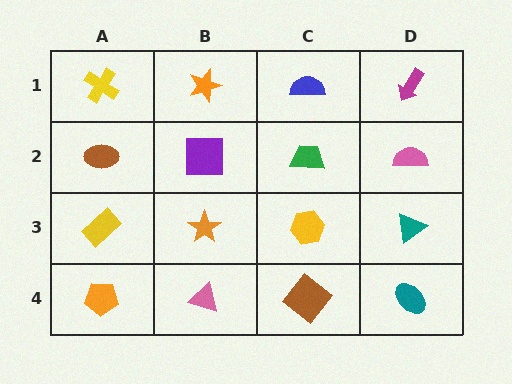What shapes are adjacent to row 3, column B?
A purple square (row 2, column B), a pink triangle (row 4, column B), a yellow rectangle (row 3, column A), a yellow hexagon (row 3, column C).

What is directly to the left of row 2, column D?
A green trapezoid.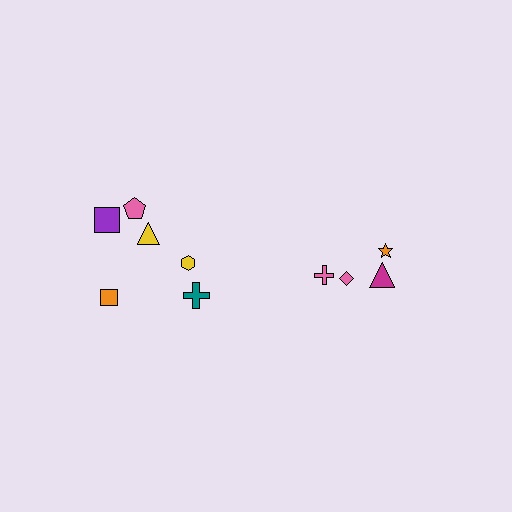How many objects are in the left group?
There are 6 objects.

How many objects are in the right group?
There are 4 objects.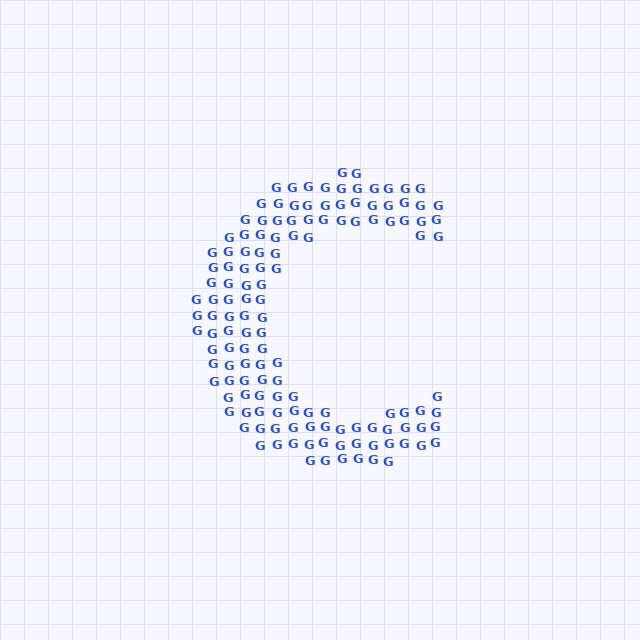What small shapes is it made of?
It is made of small letter G's.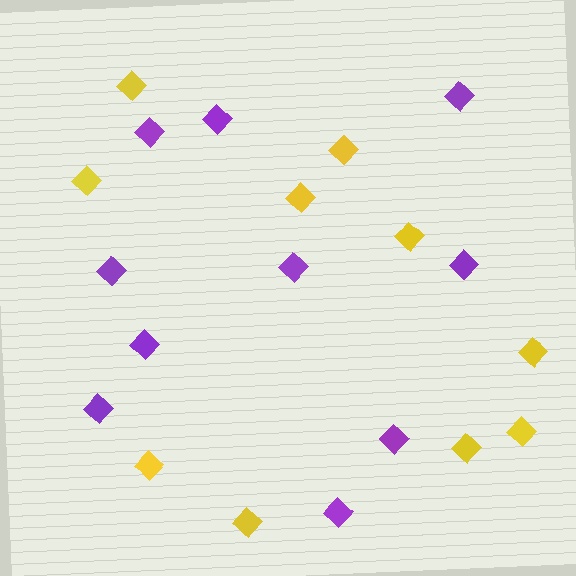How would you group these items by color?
There are 2 groups: one group of yellow diamonds (10) and one group of purple diamonds (10).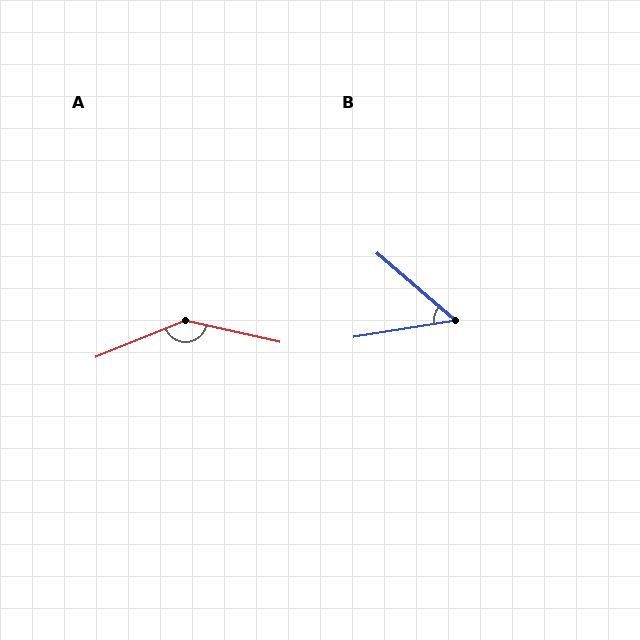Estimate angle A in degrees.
Approximately 145 degrees.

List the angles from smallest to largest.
B (50°), A (145°).